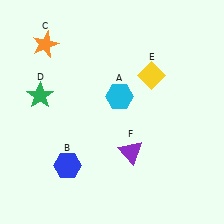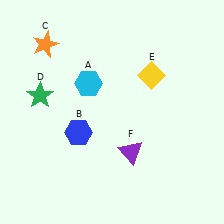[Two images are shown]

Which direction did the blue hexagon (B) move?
The blue hexagon (B) moved up.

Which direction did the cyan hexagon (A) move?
The cyan hexagon (A) moved left.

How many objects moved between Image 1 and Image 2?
2 objects moved between the two images.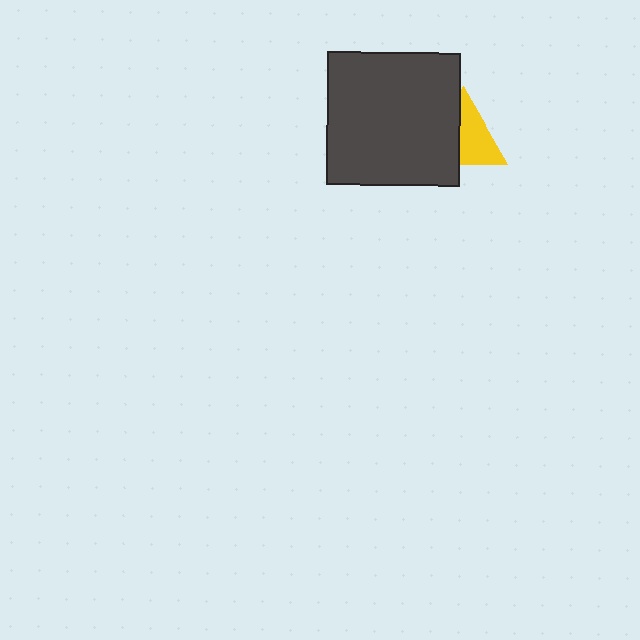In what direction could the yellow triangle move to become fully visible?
The yellow triangle could move right. That would shift it out from behind the dark gray square entirely.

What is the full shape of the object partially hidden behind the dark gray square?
The partially hidden object is a yellow triangle.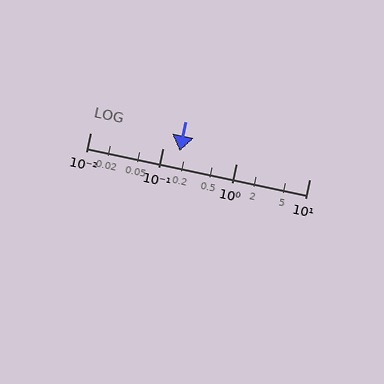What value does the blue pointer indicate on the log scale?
The pointer indicates approximately 0.17.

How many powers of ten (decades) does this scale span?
The scale spans 3 decades, from 0.01 to 10.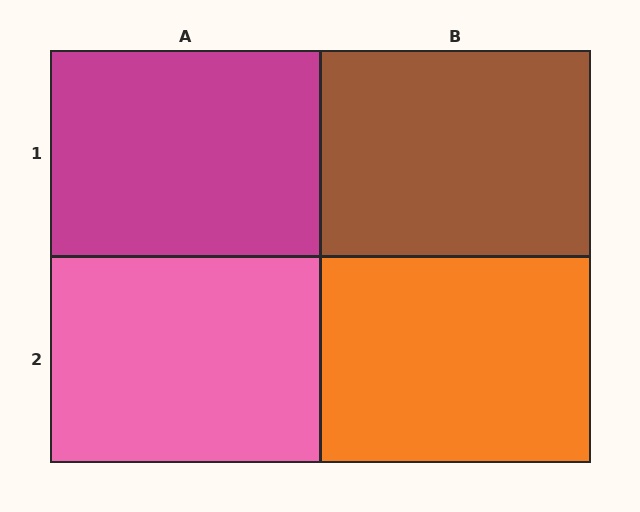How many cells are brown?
1 cell is brown.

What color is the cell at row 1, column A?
Magenta.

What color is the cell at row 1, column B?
Brown.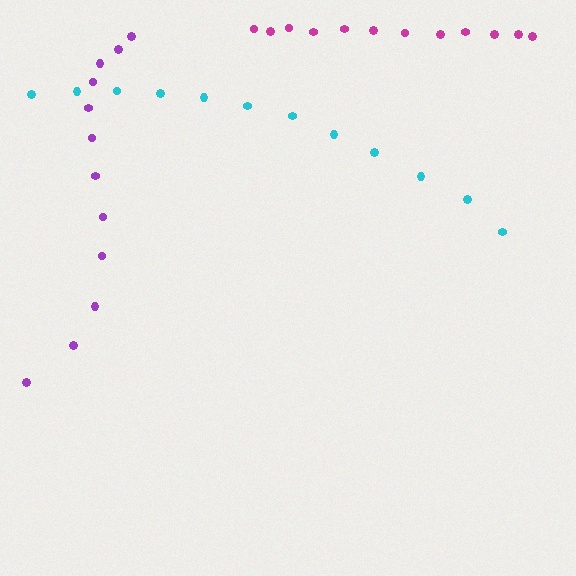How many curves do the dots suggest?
There are 3 distinct paths.